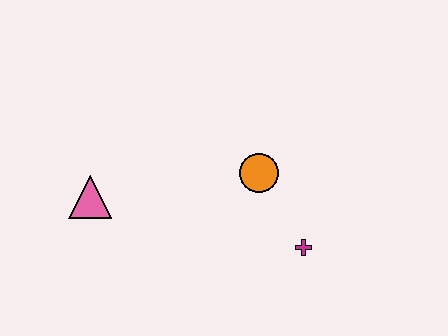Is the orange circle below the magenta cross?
No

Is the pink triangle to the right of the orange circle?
No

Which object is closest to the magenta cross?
The orange circle is closest to the magenta cross.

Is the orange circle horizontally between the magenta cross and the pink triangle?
Yes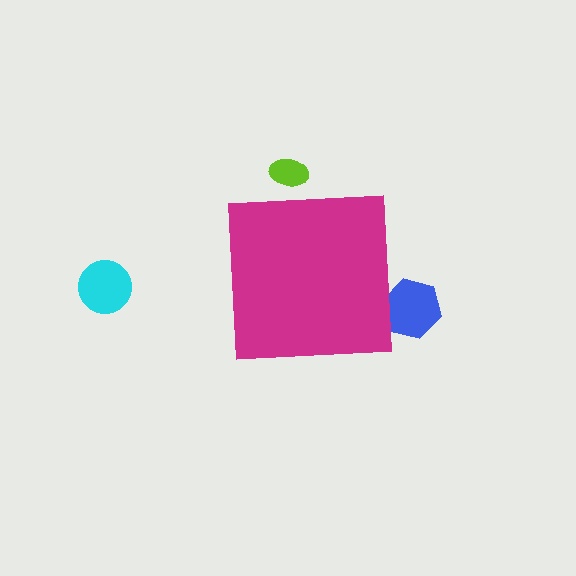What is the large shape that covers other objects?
A magenta square.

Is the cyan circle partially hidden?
No, the cyan circle is fully visible.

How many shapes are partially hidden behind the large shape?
2 shapes are partially hidden.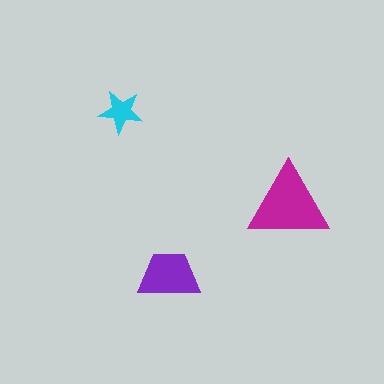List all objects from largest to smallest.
The magenta triangle, the purple trapezoid, the cyan star.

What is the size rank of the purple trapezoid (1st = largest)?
2nd.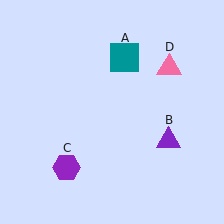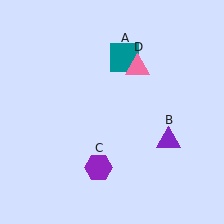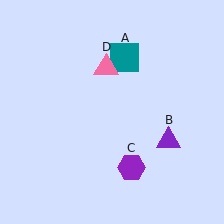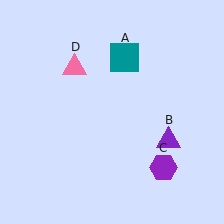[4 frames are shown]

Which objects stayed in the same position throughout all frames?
Teal square (object A) and purple triangle (object B) remained stationary.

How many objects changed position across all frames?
2 objects changed position: purple hexagon (object C), pink triangle (object D).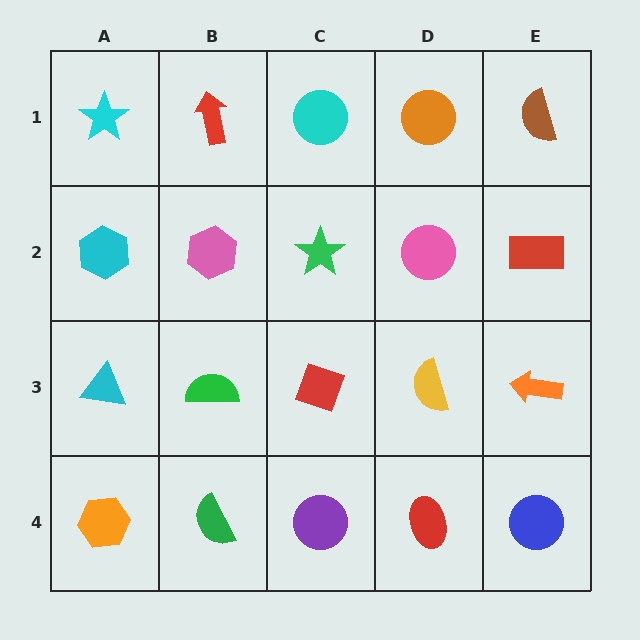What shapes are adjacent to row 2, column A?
A cyan star (row 1, column A), a cyan triangle (row 3, column A), a pink hexagon (row 2, column B).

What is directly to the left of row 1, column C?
A red arrow.